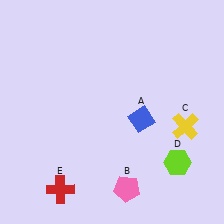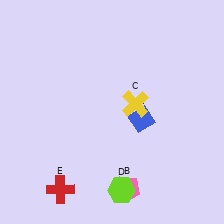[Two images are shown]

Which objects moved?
The objects that moved are: the yellow cross (C), the lime hexagon (D).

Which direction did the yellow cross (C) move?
The yellow cross (C) moved left.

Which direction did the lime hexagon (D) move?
The lime hexagon (D) moved left.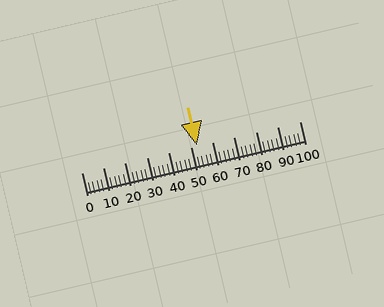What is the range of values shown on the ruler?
The ruler shows values from 0 to 100.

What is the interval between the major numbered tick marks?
The major tick marks are spaced 10 units apart.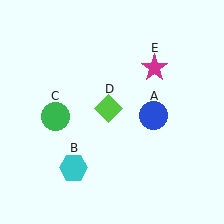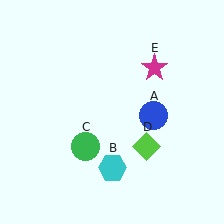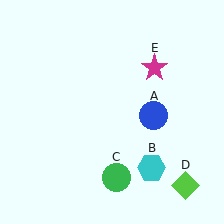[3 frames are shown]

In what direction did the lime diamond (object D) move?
The lime diamond (object D) moved down and to the right.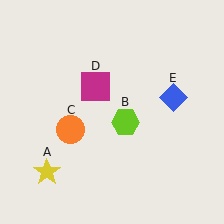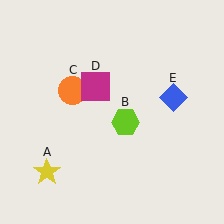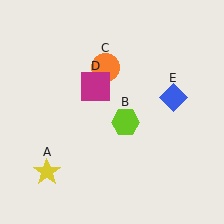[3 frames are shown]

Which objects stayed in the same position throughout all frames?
Yellow star (object A) and lime hexagon (object B) and magenta square (object D) and blue diamond (object E) remained stationary.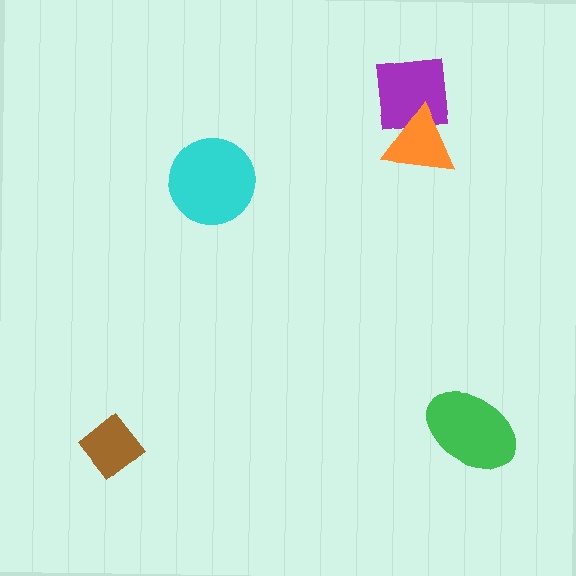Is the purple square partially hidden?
Yes, it is partially covered by another shape.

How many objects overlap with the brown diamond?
0 objects overlap with the brown diamond.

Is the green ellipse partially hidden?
No, no other shape covers it.